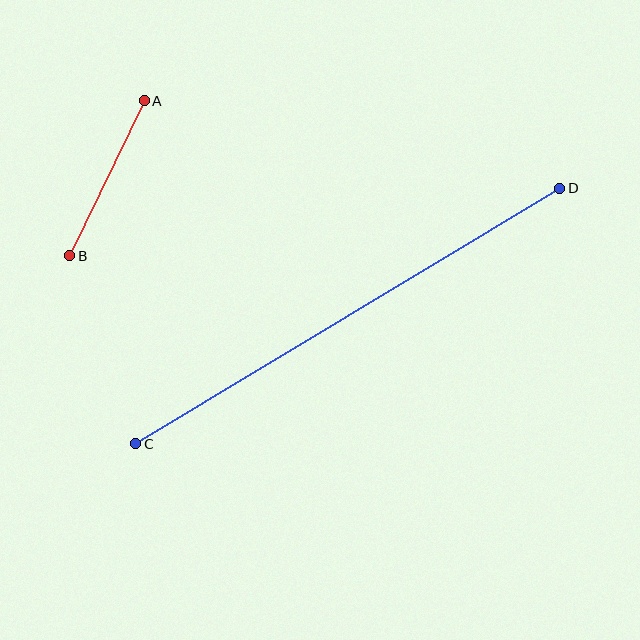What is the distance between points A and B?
The distance is approximately 172 pixels.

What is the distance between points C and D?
The distance is approximately 495 pixels.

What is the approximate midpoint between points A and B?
The midpoint is at approximately (107, 178) pixels.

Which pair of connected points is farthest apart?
Points C and D are farthest apart.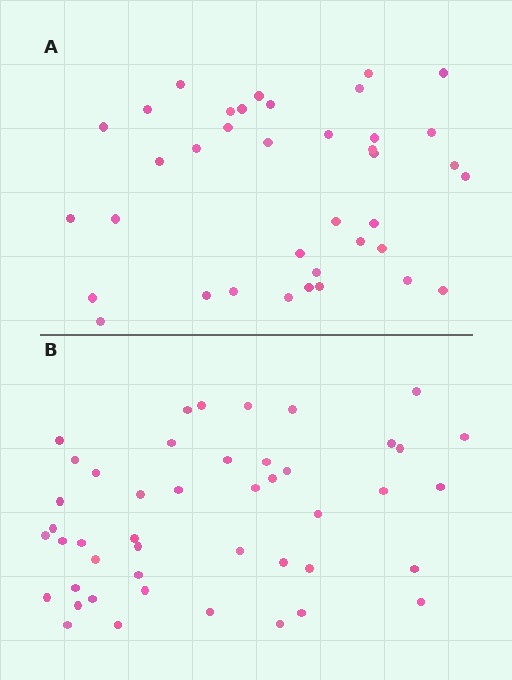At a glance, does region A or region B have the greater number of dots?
Region B (the bottom region) has more dots.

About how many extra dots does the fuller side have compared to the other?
Region B has roughly 8 or so more dots than region A.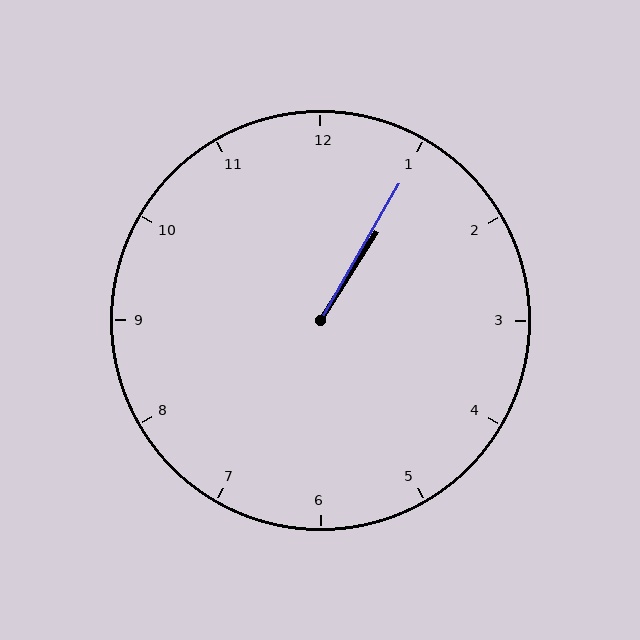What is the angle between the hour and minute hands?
Approximately 2 degrees.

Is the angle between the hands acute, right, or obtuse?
It is acute.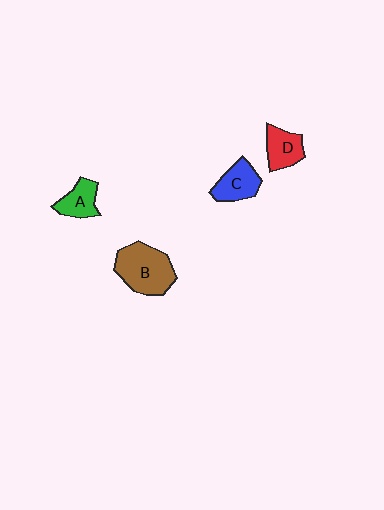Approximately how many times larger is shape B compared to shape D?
Approximately 1.8 times.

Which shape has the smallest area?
Shape A (green).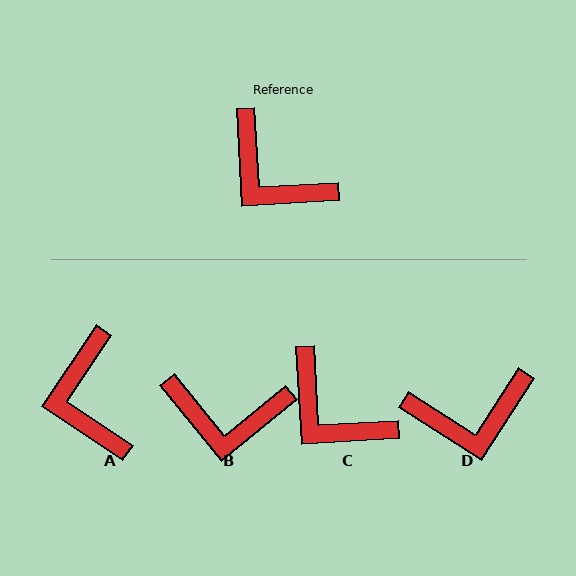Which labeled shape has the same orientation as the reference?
C.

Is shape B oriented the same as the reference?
No, it is off by about 36 degrees.